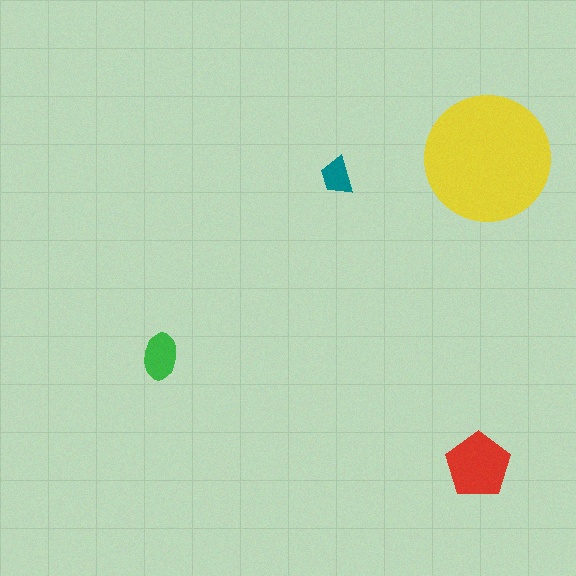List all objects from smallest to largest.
The teal trapezoid, the green ellipse, the red pentagon, the yellow circle.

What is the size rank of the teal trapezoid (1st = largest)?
4th.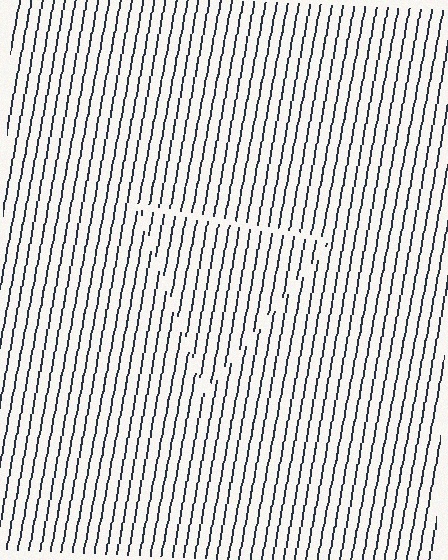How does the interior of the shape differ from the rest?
The interior of the shape contains the same grating, shifted by half a period — the contour is defined by the phase discontinuity where line-ends from the inner and outer gratings abut.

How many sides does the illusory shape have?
3 sides — the line-ends trace a triangle.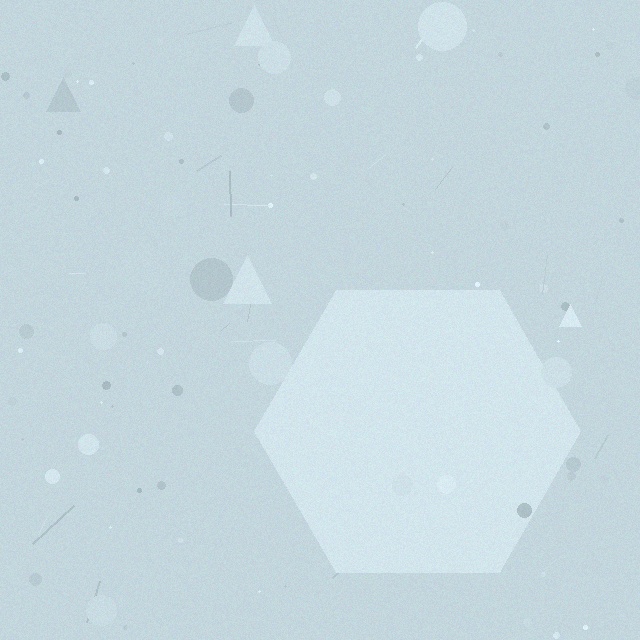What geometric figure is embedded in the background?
A hexagon is embedded in the background.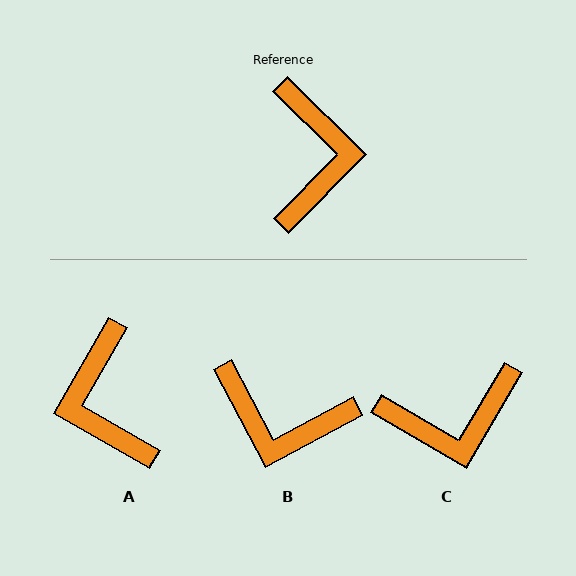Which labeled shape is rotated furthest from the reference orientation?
A, about 165 degrees away.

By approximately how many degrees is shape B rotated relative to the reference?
Approximately 107 degrees clockwise.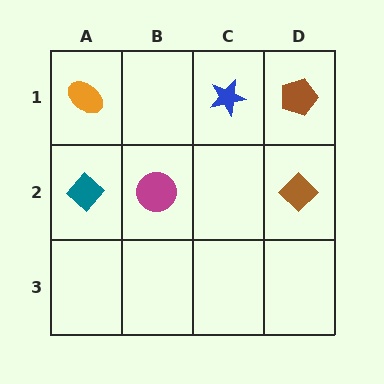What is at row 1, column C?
A blue star.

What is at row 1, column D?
A brown pentagon.